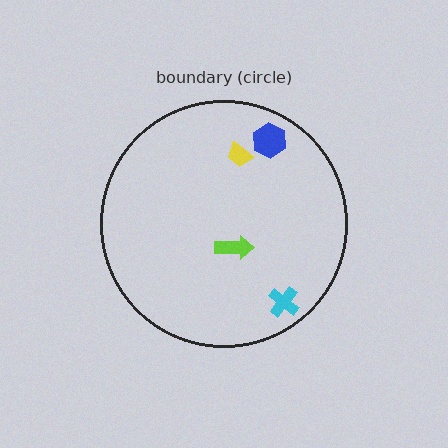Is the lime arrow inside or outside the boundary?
Inside.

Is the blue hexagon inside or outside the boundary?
Inside.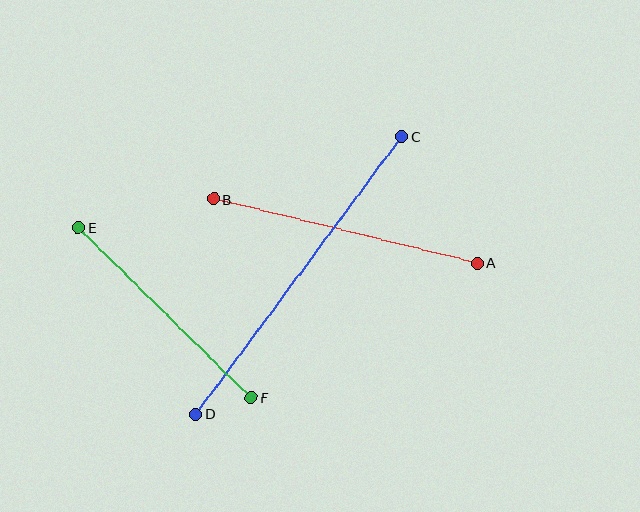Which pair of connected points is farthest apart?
Points C and D are farthest apart.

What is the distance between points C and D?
The distance is approximately 345 pixels.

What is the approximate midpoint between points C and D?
The midpoint is at approximately (299, 275) pixels.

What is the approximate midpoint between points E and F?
The midpoint is at approximately (165, 313) pixels.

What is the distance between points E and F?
The distance is approximately 242 pixels.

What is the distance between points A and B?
The distance is approximately 271 pixels.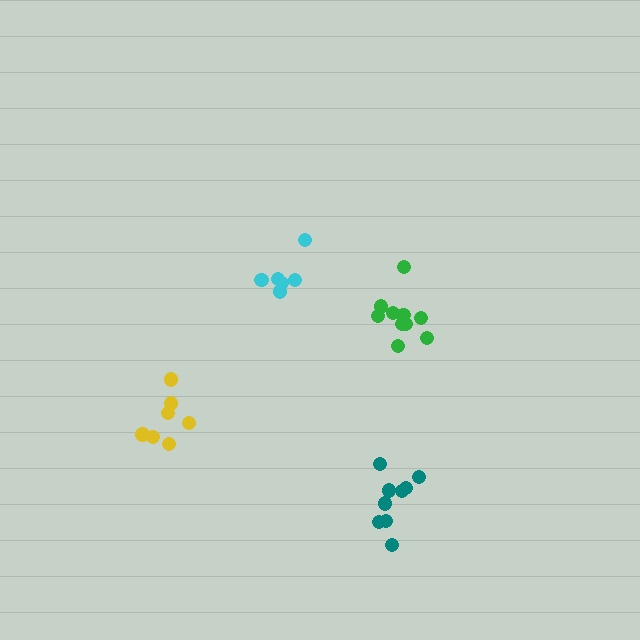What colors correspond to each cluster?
The clusters are colored: cyan, yellow, teal, green.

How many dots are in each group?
Group 1: 6 dots, Group 2: 7 dots, Group 3: 9 dots, Group 4: 10 dots (32 total).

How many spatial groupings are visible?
There are 4 spatial groupings.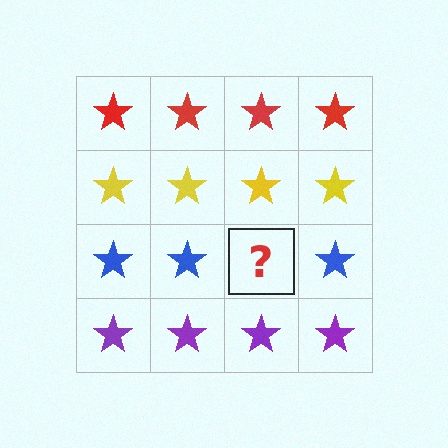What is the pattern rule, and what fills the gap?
The rule is that each row has a consistent color. The gap should be filled with a blue star.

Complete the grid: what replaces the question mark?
The question mark should be replaced with a blue star.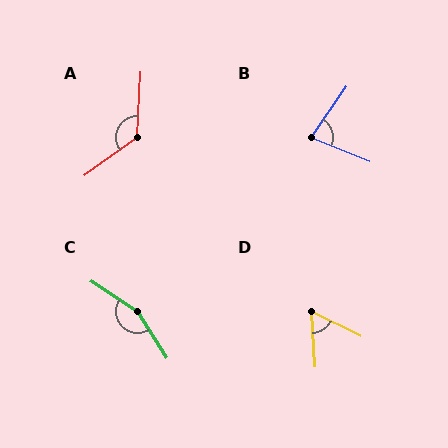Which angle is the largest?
C, at approximately 155 degrees.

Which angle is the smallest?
D, at approximately 60 degrees.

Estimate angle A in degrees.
Approximately 129 degrees.